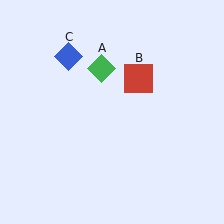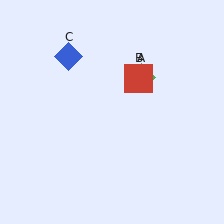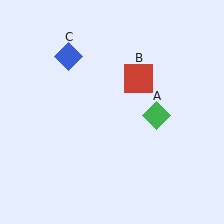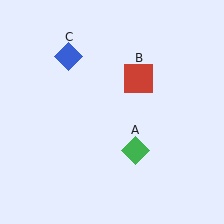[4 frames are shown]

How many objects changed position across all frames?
1 object changed position: green diamond (object A).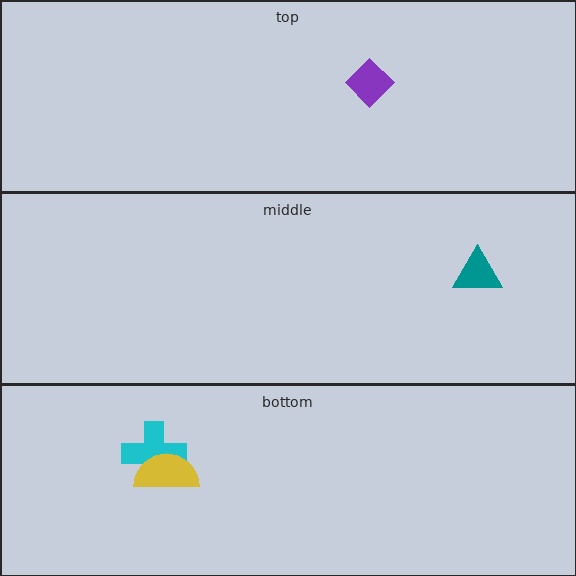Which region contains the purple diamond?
The top region.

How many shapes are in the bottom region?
2.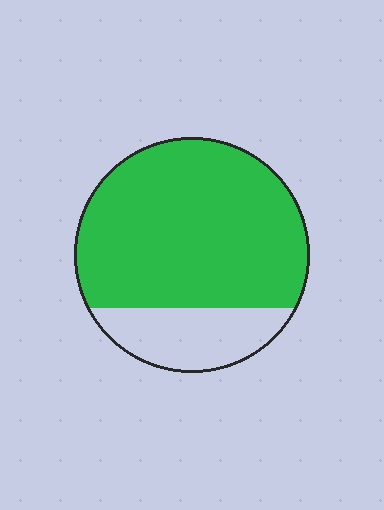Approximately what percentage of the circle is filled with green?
Approximately 80%.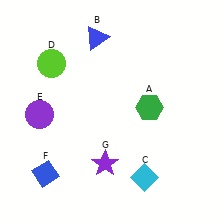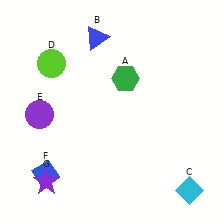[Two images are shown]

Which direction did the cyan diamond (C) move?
The cyan diamond (C) moved right.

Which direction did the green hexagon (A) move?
The green hexagon (A) moved up.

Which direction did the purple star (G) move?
The purple star (G) moved left.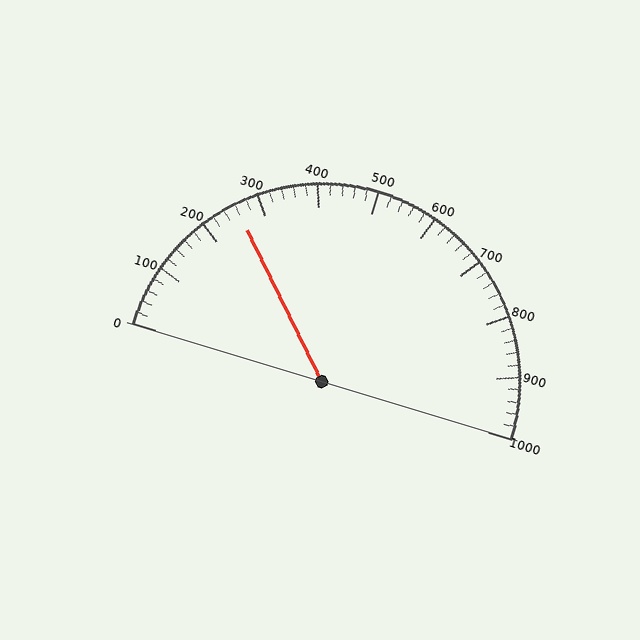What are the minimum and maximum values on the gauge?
The gauge ranges from 0 to 1000.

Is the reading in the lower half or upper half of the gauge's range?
The reading is in the lower half of the range (0 to 1000).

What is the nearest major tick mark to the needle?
The nearest major tick mark is 300.